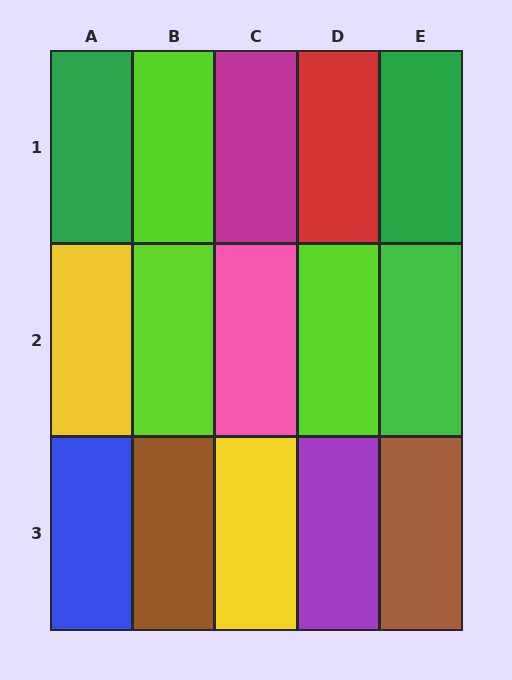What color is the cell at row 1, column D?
Red.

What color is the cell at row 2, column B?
Lime.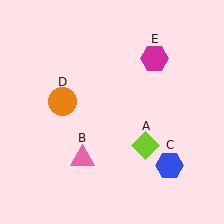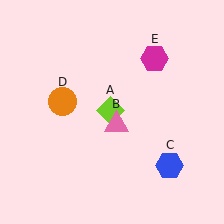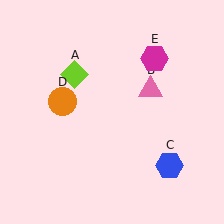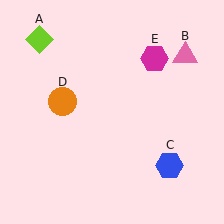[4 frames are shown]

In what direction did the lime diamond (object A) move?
The lime diamond (object A) moved up and to the left.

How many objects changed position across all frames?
2 objects changed position: lime diamond (object A), pink triangle (object B).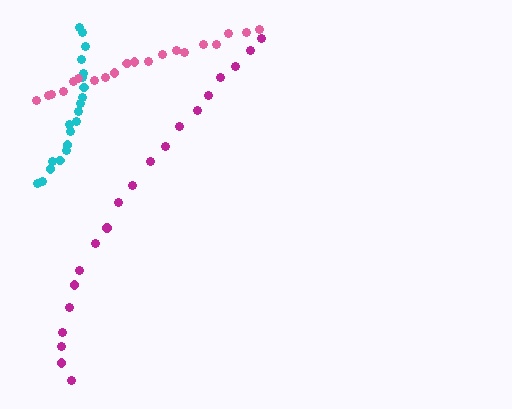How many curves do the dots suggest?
There are 3 distinct paths.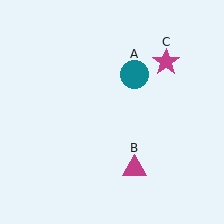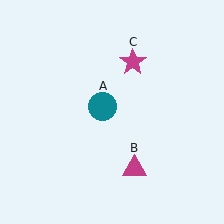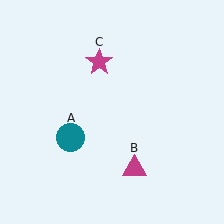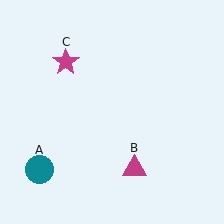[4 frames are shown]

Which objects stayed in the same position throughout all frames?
Magenta triangle (object B) remained stationary.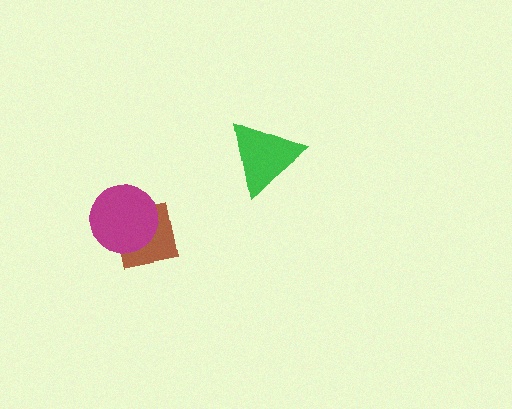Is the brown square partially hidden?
Yes, it is partially covered by another shape.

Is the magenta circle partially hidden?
No, no other shape covers it.